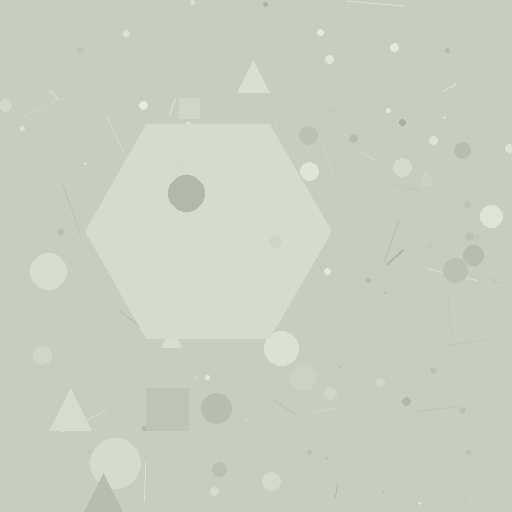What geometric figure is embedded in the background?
A hexagon is embedded in the background.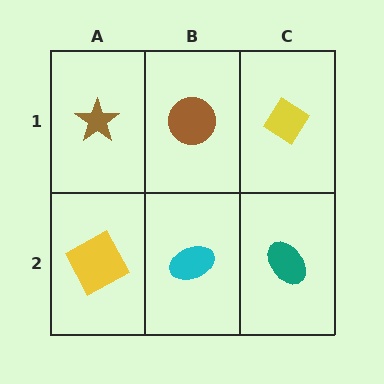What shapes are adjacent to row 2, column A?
A brown star (row 1, column A), a cyan ellipse (row 2, column B).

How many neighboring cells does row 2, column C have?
2.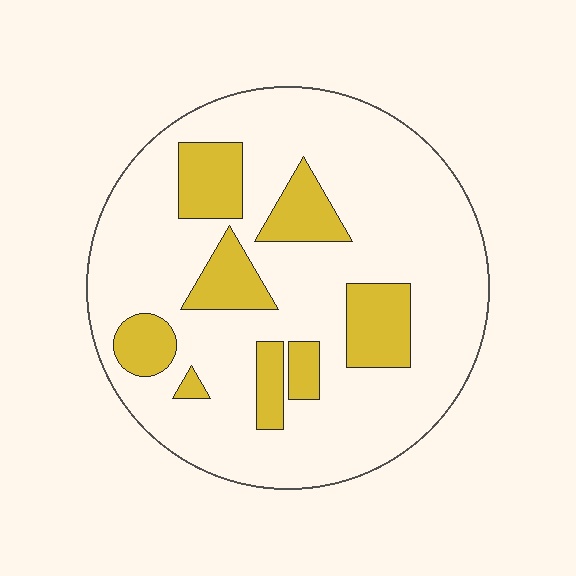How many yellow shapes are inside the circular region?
8.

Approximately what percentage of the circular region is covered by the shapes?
Approximately 20%.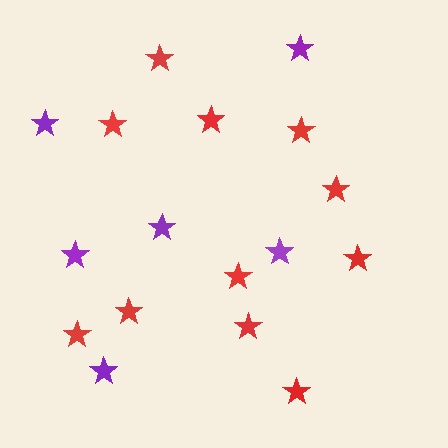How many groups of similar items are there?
There are 2 groups: one group of red stars (11) and one group of purple stars (6).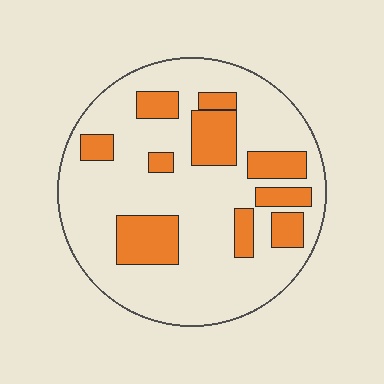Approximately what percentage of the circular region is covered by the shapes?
Approximately 25%.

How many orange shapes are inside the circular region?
10.